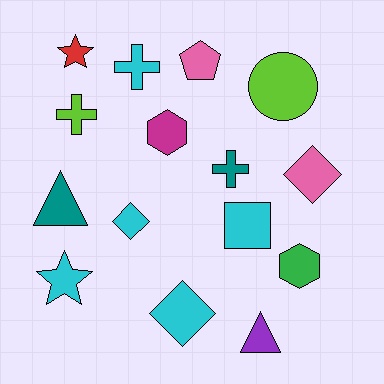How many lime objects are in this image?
There are 2 lime objects.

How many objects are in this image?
There are 15 objects.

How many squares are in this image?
There is 1 square.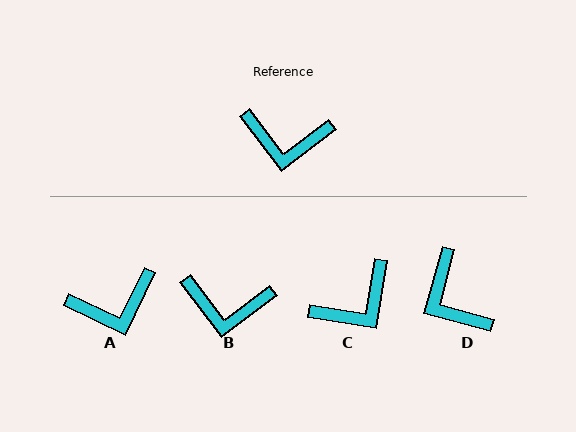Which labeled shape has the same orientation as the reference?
B.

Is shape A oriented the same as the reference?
No, it is off by about 27 degrees.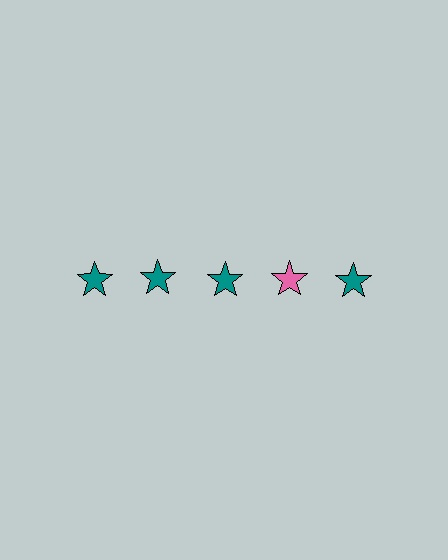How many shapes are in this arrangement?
There are 5 shapes arranged in a grid pattern.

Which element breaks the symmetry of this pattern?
The pink star in the top row, second from right column breaks the symmetry. All other shapes are teal stars.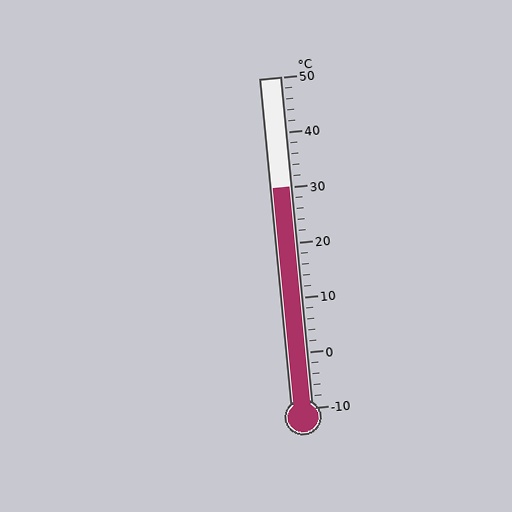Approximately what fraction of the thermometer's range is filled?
The thermometer is filled to approximately 65% of its range.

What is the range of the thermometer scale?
The thermometer scale ranges from -10°C to 50°C.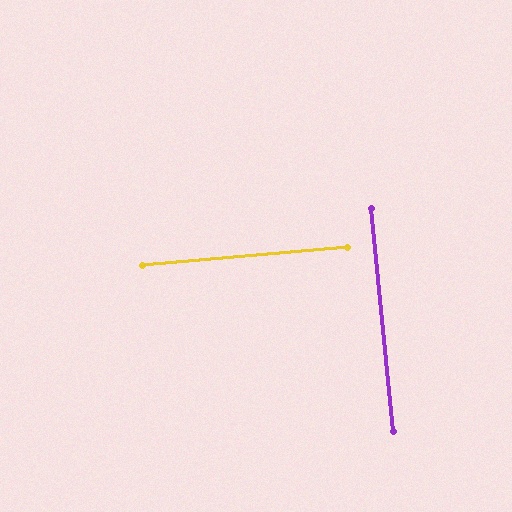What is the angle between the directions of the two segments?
Approximately 89 degrees.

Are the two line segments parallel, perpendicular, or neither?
Perpendicular — they meet at approximately 89°.